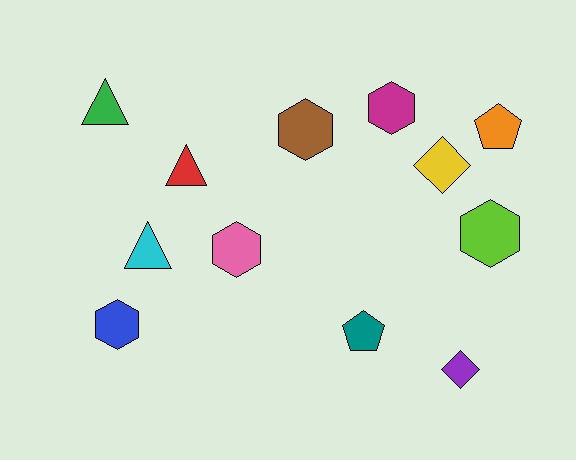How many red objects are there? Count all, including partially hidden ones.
There is 1 red object.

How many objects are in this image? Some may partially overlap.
There are 12 objects.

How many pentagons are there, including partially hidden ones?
There are 2 pentagons.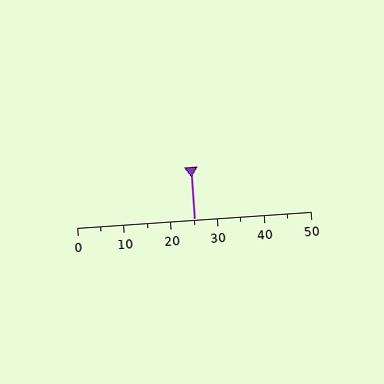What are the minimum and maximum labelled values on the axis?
The axis runs from 0 to 50.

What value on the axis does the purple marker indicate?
The marker indicates approximately 25.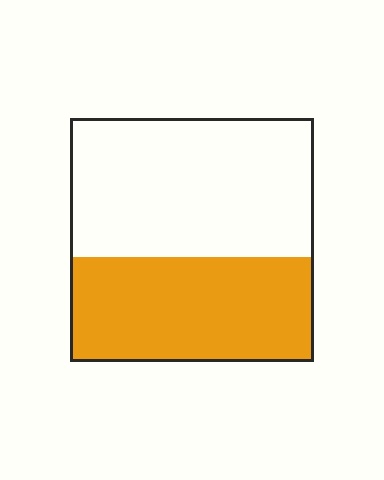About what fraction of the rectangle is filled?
About two fifths (2/5).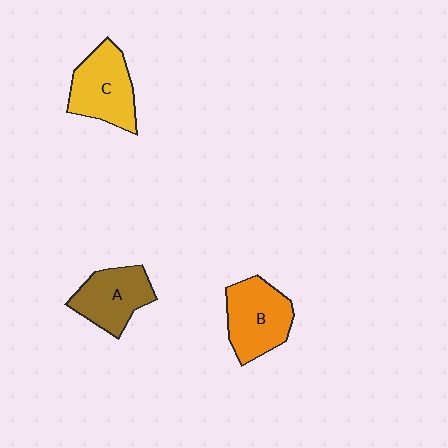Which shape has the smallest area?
Shape A (brown).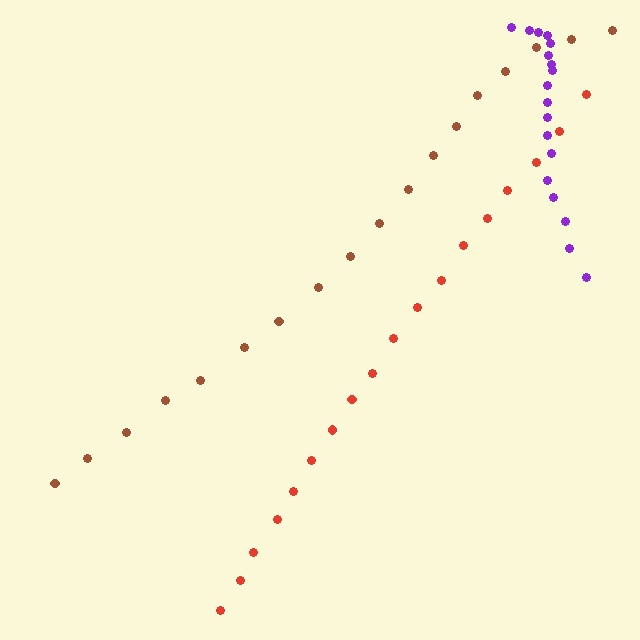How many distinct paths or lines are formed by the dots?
There are 3 distinct paths.